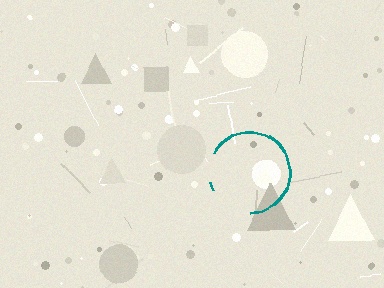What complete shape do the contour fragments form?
The contour fragments form a circle.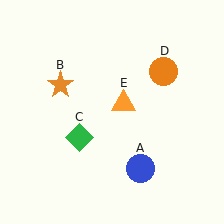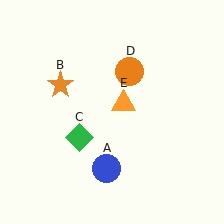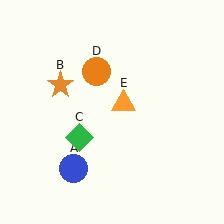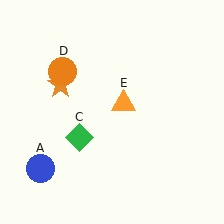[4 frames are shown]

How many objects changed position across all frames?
2 objects changed position: blue circle (object A), orange circle (object D).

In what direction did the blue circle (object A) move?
The blue circle (object A) moved left.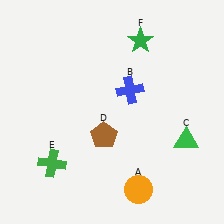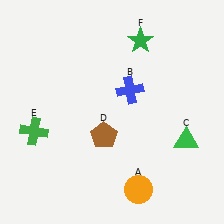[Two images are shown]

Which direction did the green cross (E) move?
The green cross (E) moved up.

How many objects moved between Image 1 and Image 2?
1 object moved between the two images.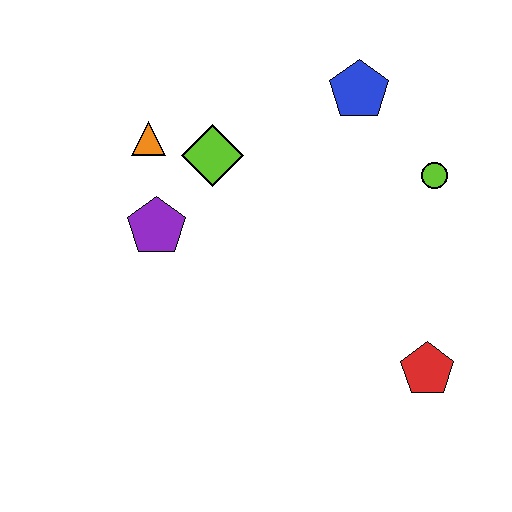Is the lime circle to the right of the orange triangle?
Yes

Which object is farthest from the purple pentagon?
The red pentagon is farthest from the purple pentagon.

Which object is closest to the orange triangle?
The lime diamond is closest to the orange triangle.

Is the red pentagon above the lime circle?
No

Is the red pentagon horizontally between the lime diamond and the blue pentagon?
No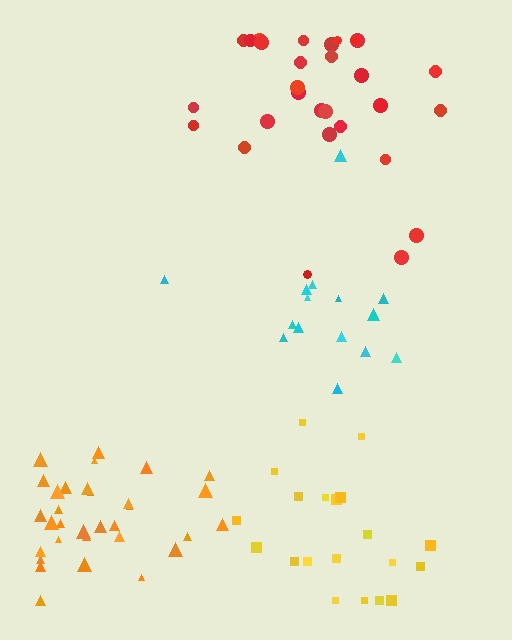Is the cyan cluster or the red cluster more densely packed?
Red.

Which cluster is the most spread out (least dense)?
Cyan.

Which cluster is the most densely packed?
Orange.